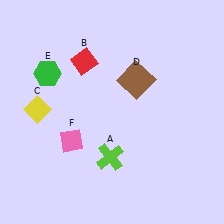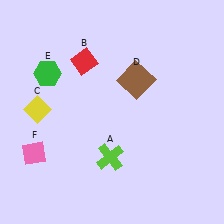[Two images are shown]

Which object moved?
The pink diamond (F) moved left.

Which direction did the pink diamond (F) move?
The pink diamond (F) moved left.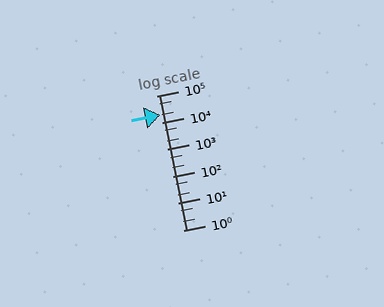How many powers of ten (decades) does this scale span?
The scale spans 5 decades, from 1 to 100000.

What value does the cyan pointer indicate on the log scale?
The pointer indicates approximately 19000.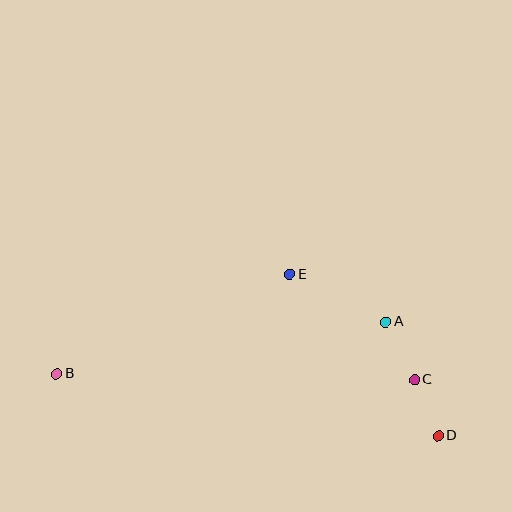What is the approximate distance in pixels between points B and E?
The distance between B and E is approximately 254 pixels.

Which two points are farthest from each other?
Points B and D are farthest from each other.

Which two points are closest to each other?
Points C and D are closest to each other.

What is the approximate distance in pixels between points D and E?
The distance between D and E is approximately 219 pixels.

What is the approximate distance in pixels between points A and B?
The distance between A and B is approximately 333 pixels.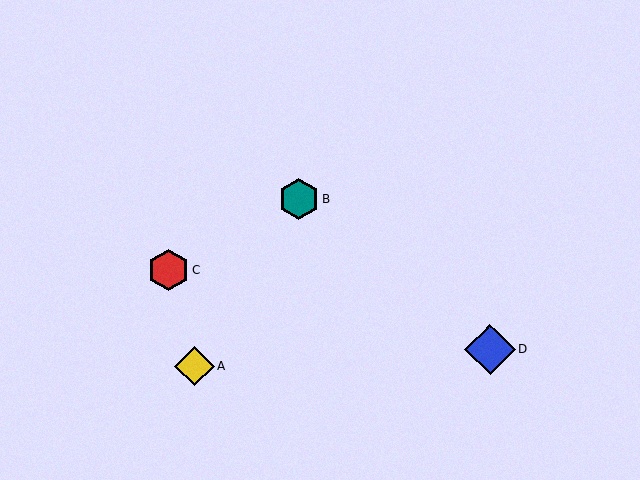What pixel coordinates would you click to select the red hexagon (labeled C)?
Click at (169, 270) to select the red hexagon C.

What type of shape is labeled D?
Shape D is a blue diamond.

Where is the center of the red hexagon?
The center of the red hexagon is at (169, 270).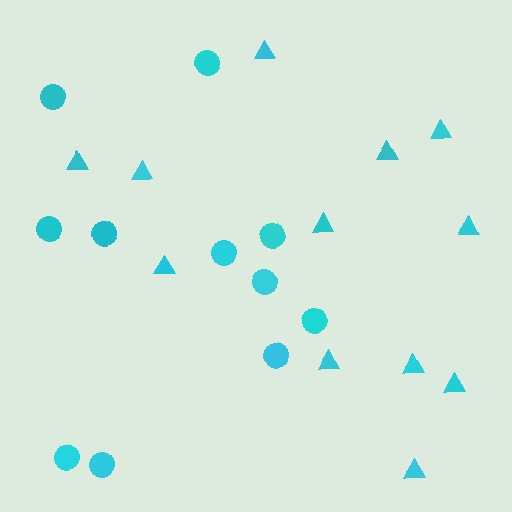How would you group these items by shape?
There are 2 groups: one group of circles (11) and one group of triangles (12).